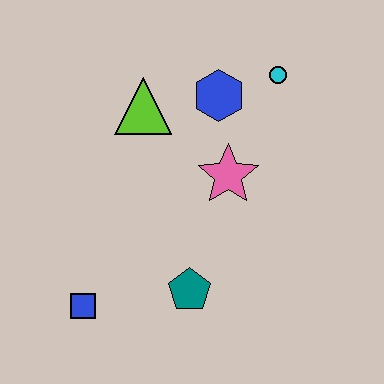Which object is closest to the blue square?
The teal pentagon is closest to the blue square.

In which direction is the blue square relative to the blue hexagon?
The blue square is below the blue hexagon.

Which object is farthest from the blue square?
The cyan circle is farthest from the blue square.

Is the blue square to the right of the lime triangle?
No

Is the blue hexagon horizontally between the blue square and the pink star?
Yes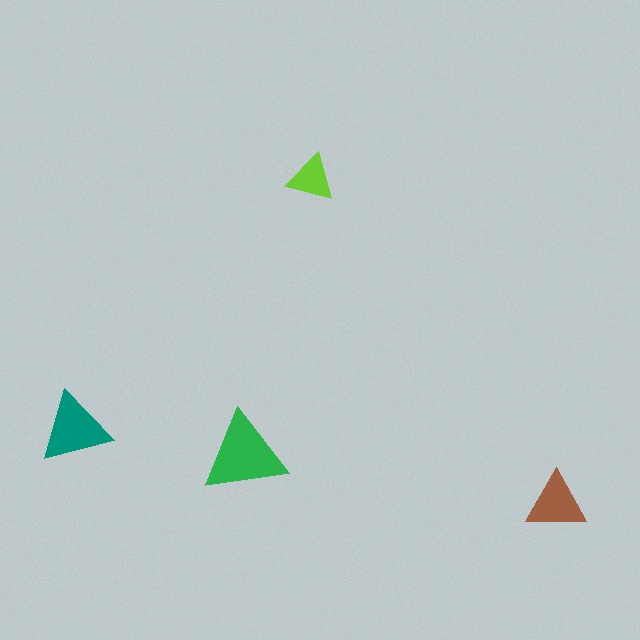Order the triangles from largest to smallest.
the green one, the teal one, the brown one, the lime one.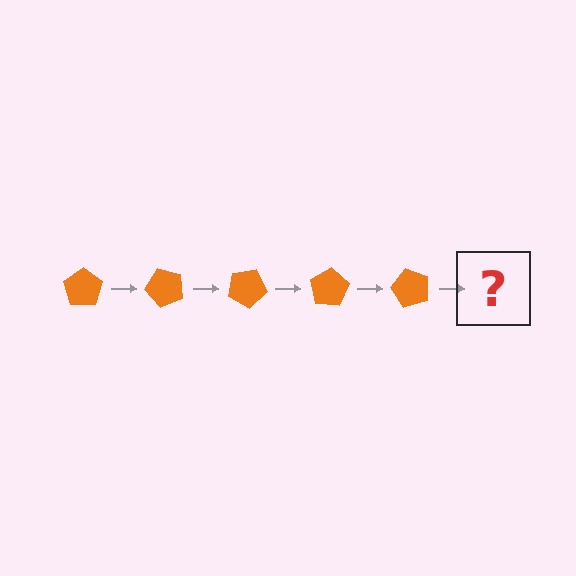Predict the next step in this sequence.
The next step is an orange pentagon rotated 250 degrees.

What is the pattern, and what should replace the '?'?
The pattern is that the pentagon rotates 50 degrees each step. The '?' should be an orange pentagon rotated 250 degrees.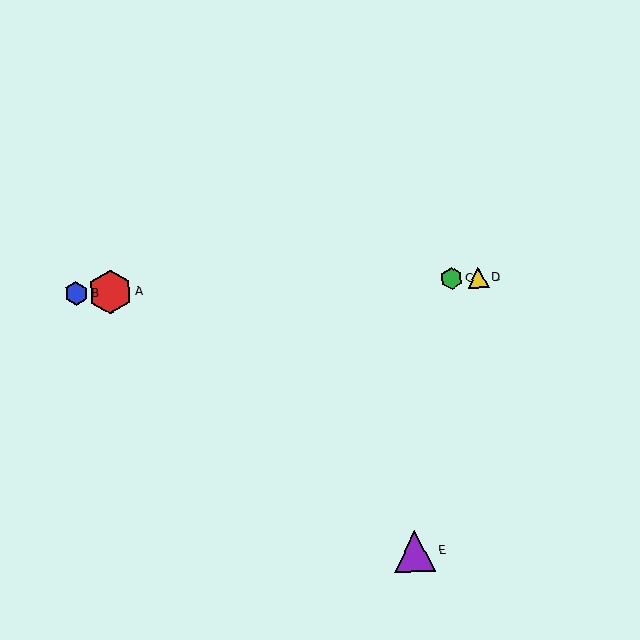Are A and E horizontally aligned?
No, A is at y≈292 and E is at y≈551.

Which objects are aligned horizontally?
Objects A, B, C, D are aligned horizontally.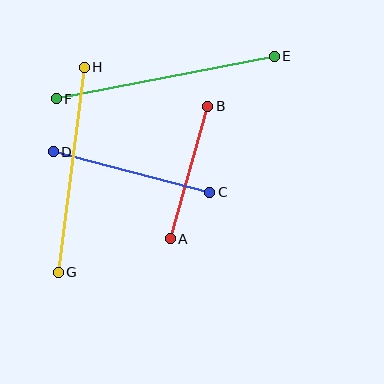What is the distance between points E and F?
The distance is approximately 222 pixels.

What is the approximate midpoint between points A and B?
The midpoint is at approximately (189, 172) pixels.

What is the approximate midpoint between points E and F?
The midpoint is at approximately (165, 78) pixels.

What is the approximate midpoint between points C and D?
The midpoint is at approximately (131, 172) pixels.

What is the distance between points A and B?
The distance is approximately 138 pixels.